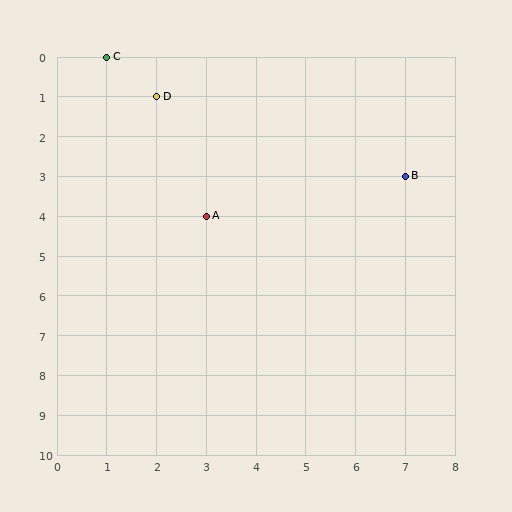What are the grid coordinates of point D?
Point D is at grid coordinates (2, 1).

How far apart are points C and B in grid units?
Points C and B are 6 columns and 3 rows apart (about 6.7 grid units diagonally).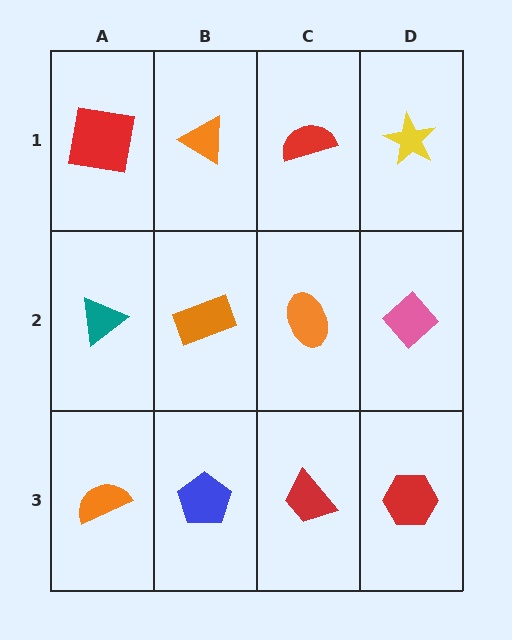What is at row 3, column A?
An orange semicircle.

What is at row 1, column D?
A yellow star.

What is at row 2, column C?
An orange ellipse.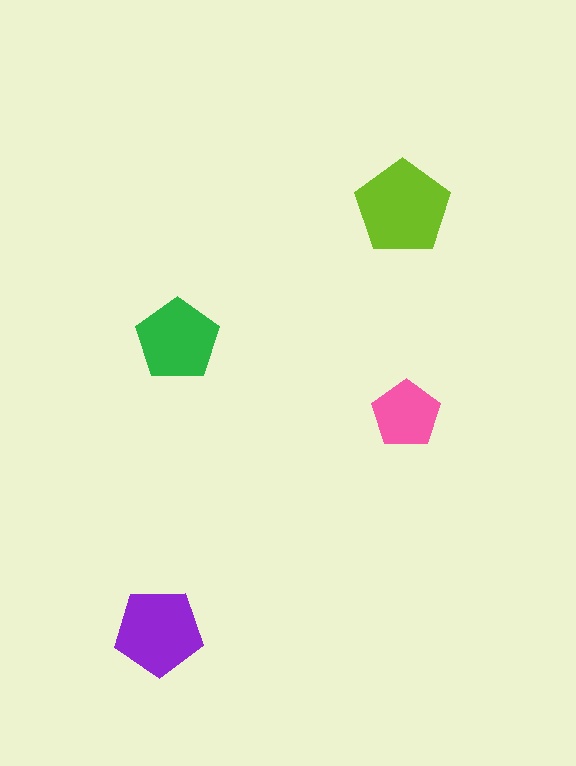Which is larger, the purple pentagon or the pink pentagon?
The purple one.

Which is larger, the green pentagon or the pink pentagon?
The green one.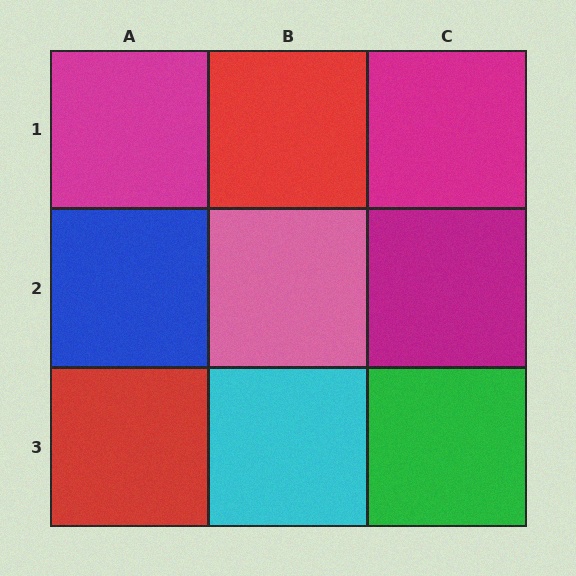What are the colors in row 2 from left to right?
Blue, pink, magenta.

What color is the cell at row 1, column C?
Magenta.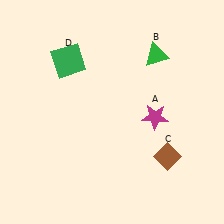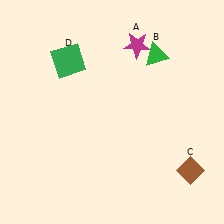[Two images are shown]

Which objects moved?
The objects that moved are: the magenta star (A), the brown diamond (C).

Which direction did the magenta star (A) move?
The magenta star (A) moved up.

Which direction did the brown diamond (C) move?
The brown diamond (C) moved right.